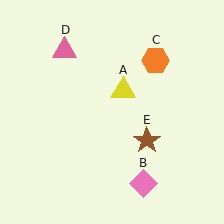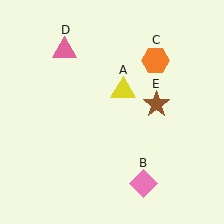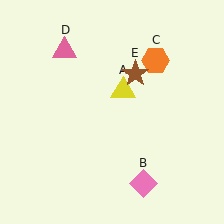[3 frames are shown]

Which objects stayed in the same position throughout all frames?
Yellow triangle (object A) and pink diamond (object B) and orange hexagon (object C) and pink triangle (object D) remained stationary.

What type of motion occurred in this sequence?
The brown star (object E) rotated counterclockwise around the center of the scene.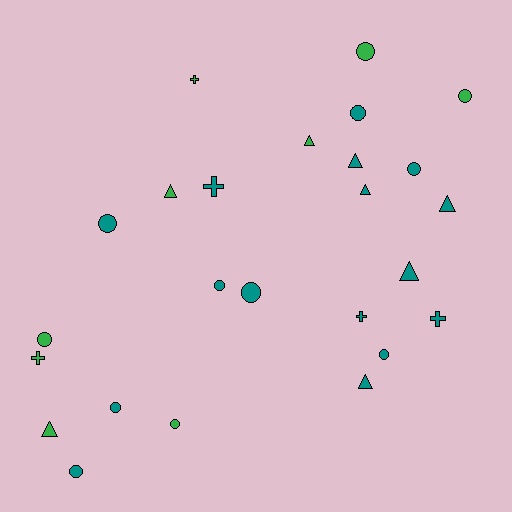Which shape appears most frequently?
Circle, with 12 objects.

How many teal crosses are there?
There are 3 teal crosses.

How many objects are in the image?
There are 25 objects.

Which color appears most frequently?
Teal, with 16 objects.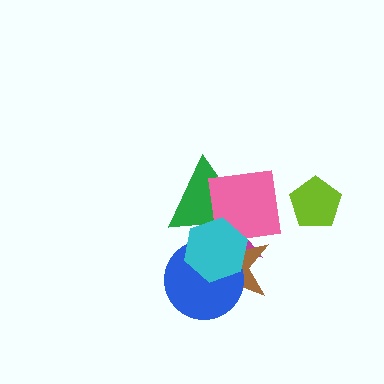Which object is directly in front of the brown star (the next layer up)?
The green triangle is directly in front of the brown star.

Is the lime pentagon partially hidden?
No, no other shape covers it.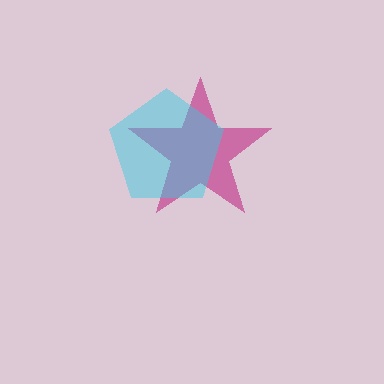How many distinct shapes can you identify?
There are 2 distinct shapes: a magenta star, a cyan pentagon.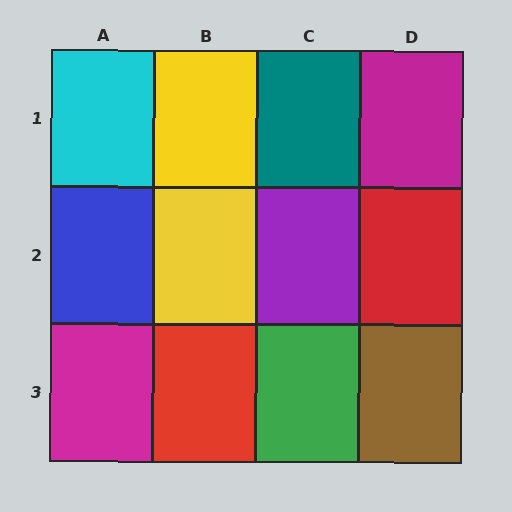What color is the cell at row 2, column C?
Purple.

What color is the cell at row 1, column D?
Magenta.